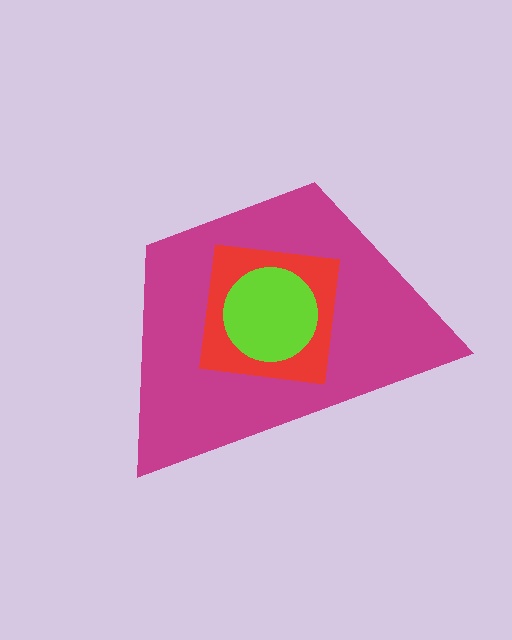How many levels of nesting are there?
3.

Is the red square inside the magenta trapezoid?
Yes.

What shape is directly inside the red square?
The lime circle.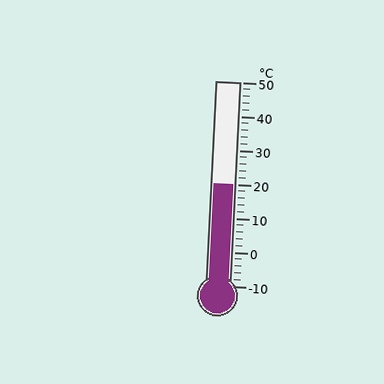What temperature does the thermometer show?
The thermometer shows approximately 20°C.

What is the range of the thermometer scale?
The thermometer scale ranges from -10°C to 50°C.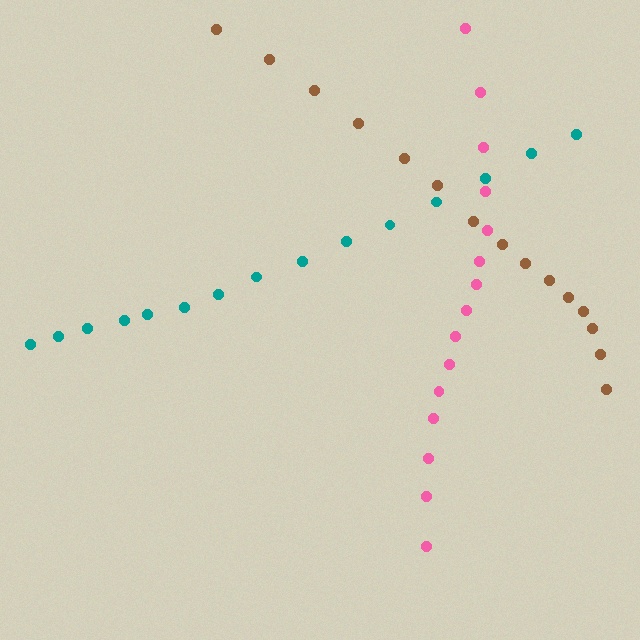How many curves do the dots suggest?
There are 3 distinct paths.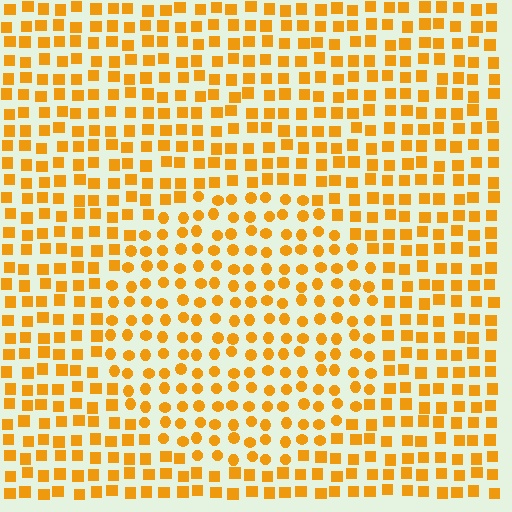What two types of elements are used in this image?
The image uses circles inside the circle region and squares outside it.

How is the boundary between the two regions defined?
The boundary is defined by a change in element shape: circles inside vs. squares outside. All elements share the same color and spacing.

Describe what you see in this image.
The image is filled with small orange elements arranged in a uniform grid. A circle-shaped region contains circles, while the surrounding area contains squares. The boundary is defined purely by the change in element shape.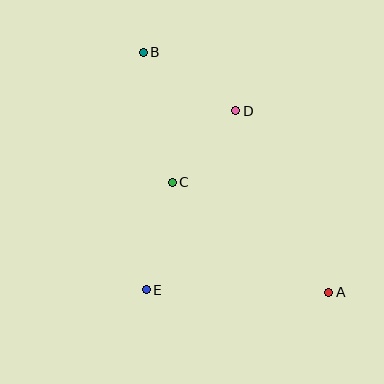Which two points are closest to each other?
Points C and D are closest to each other.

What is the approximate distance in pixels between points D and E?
The distance between D and E is approximately 200 pixels.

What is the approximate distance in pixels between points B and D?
The distance between B and D is approximately 110 pixels.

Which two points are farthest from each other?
Points A and B are farthest from each other.